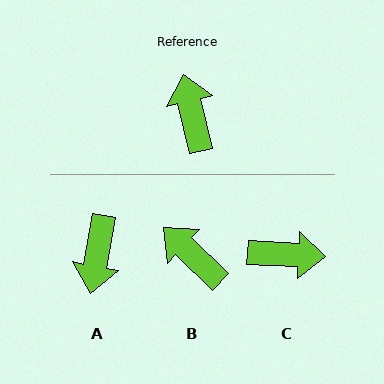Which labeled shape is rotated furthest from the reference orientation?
A, about 157 degrees away.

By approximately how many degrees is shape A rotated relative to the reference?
Approximately 157 degrees counter-clockwise.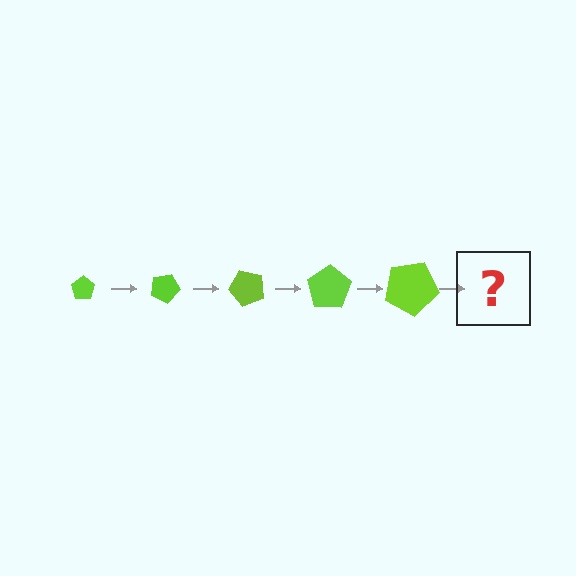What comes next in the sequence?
The next element should be a pentagon, larger than the previous one and rotated 125 degrees from the start.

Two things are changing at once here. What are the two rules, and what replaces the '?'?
The two rules are that the pentagon grows larger each step and it rotates 25 degrees each step. The '?' should be a pentagon, larger than the previous one and rotated 125 degrees from the start.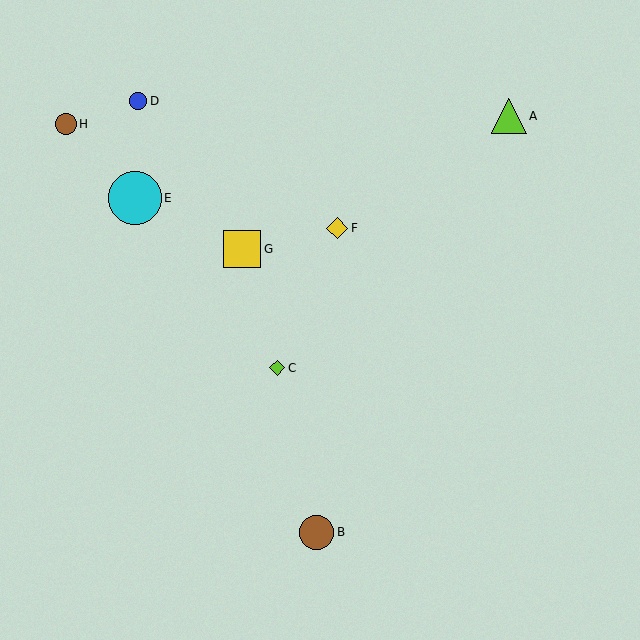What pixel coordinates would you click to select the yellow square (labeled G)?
Click at (242, 249) to select the yellow square G.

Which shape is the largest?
The cyan circle (labeled E) is the largest.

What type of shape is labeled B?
Shape B is a brown circle.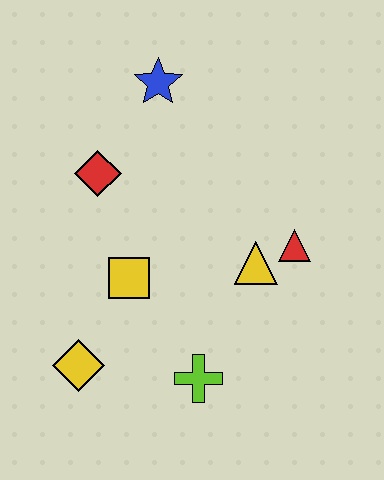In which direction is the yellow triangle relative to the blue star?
The yellow triangle is below the blue star.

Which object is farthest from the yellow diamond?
The blue star is farthest from the yellow diamond.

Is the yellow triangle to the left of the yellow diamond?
No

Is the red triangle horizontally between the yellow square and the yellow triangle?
No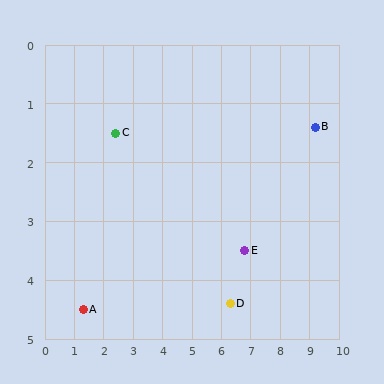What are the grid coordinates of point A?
Point A is at approximately (1.3, 4.5).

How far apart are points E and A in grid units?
Points E and A are about 5.6 grid units apart.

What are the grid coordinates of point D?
Point D is at approximately (6.3, 4.4).